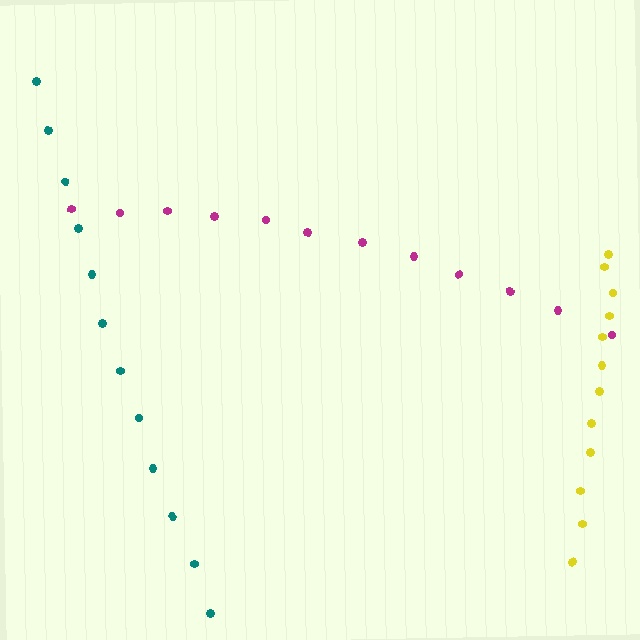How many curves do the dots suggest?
There are 3 distinct paths.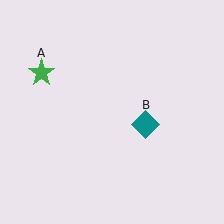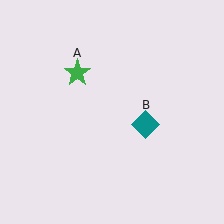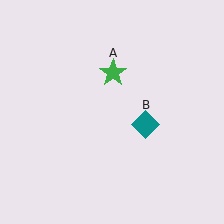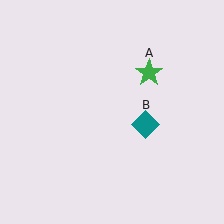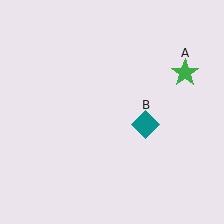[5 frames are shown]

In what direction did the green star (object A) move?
The green star (object A) moved right.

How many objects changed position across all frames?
1 object changed position: green star (object A).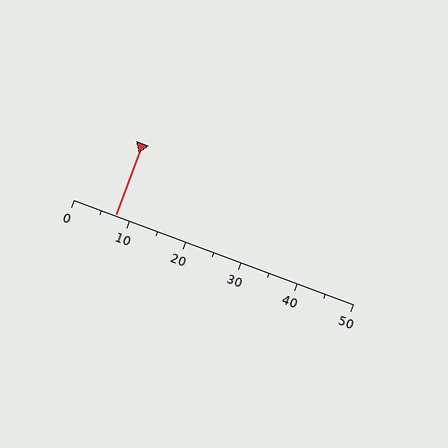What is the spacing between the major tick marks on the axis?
The major ticks are spaced 10 apart.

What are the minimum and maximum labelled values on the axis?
The axis runs from 0 to 50.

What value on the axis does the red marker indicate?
The marker indicates approximately 7.5.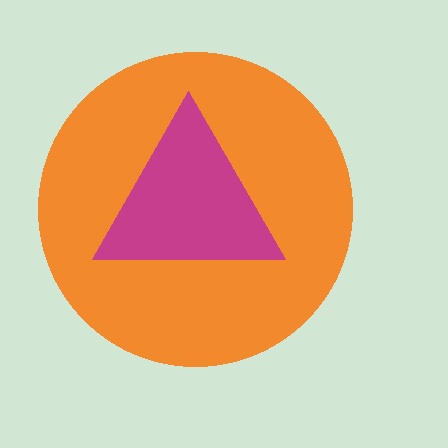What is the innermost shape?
The magenta triangle.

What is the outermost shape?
The orange circle.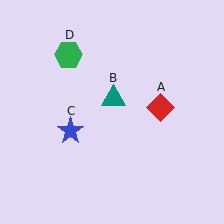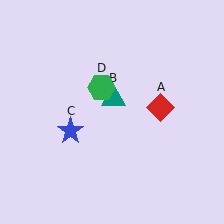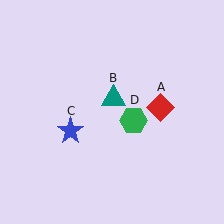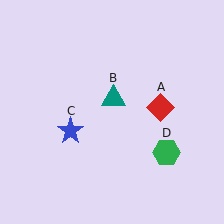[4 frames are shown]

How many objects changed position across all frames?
1 object changed position: green hexagon (object D).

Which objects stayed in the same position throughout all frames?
Red diamond (object A) and teal triangle (object B) and blue star (object C) remained stationary.